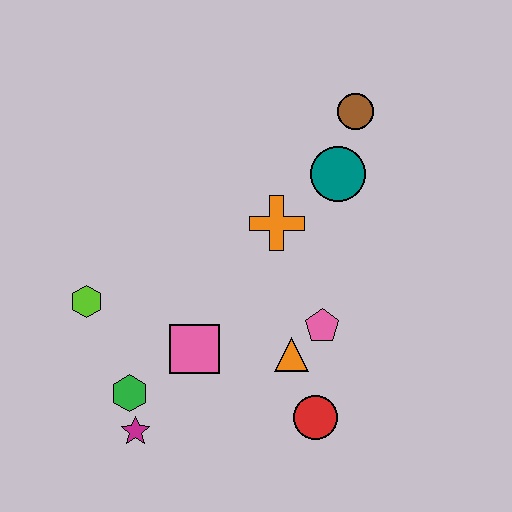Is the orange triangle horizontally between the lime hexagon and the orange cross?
No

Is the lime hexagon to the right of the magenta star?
No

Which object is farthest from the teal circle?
The magenta star is farthest from the teal circle.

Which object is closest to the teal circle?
The brown circle is closest to the teal circle.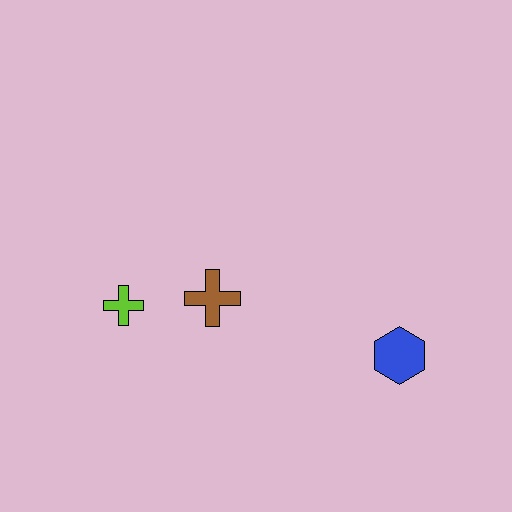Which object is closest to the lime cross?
The brown cross is closest to the lime cross.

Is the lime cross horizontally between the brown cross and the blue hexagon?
No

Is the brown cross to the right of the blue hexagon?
No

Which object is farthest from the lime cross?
The blue hexagon is farthest from the lime cross.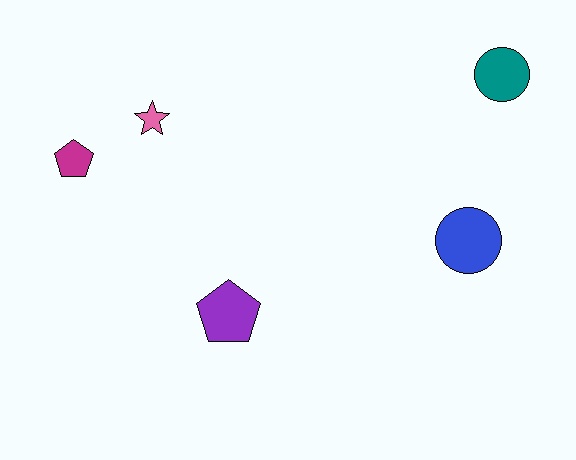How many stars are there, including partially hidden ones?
There is 1 star.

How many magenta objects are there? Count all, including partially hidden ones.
There is 1 magenta object.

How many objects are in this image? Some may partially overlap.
There are 5 objects.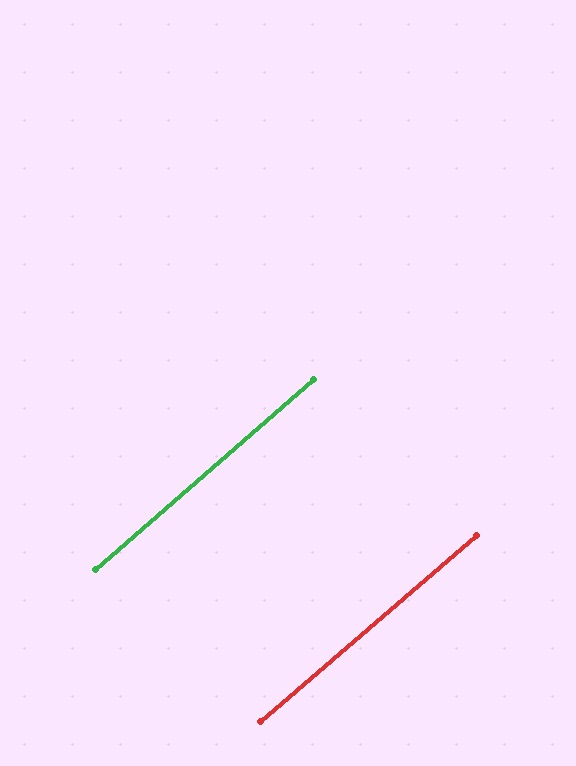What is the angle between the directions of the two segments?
Approximately 0 degrees.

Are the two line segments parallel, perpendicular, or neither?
Parallel — their directions differ by only 0.3°.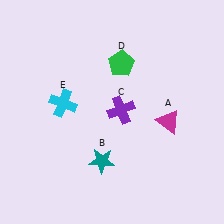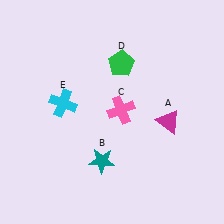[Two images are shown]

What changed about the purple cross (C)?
In Image 1, C is purple. In Image 2, it changed to pink.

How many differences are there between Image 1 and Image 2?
There is 1 difference between the two images.